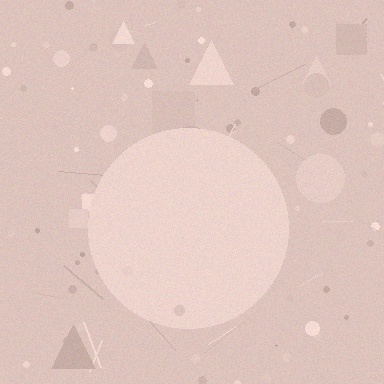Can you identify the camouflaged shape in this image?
The camouflaged shape is a circle.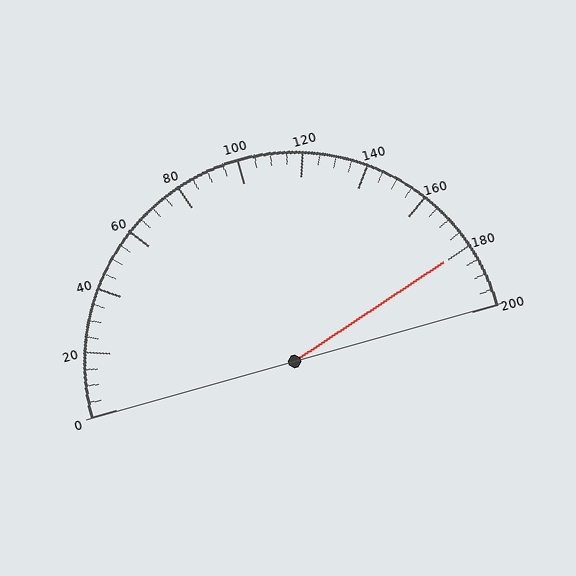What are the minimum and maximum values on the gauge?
The gauge ranges from 0 to 200.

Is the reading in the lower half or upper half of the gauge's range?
The reading is in the upper half of the range (0 to 200).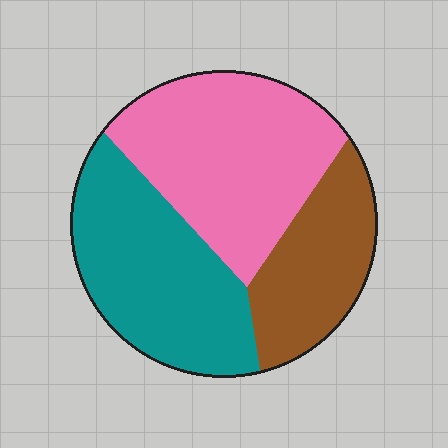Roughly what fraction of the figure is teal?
Teal covers 36% of the figure.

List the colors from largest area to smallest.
From largest to smallest: pink, teal, brown.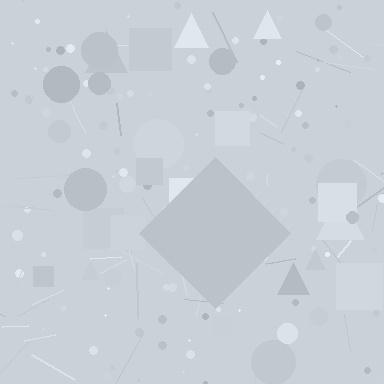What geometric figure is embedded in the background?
A diamond is embedded in the background.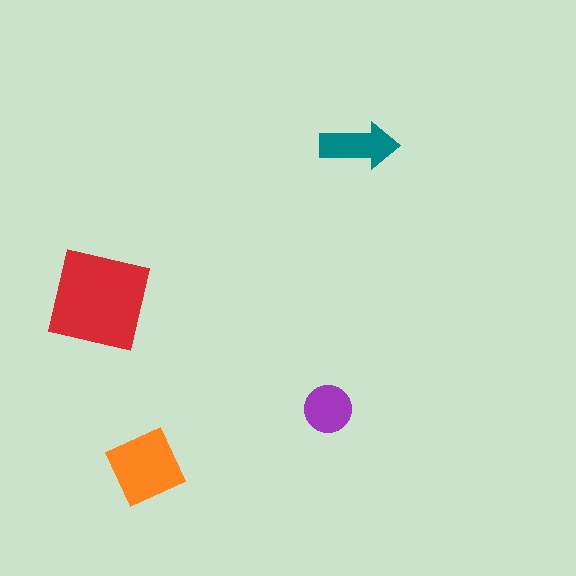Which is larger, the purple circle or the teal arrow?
The teal arrow.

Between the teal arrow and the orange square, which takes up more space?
The orange square.